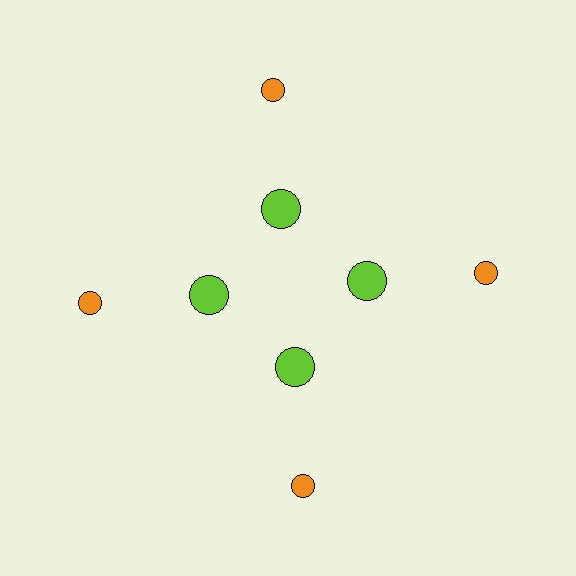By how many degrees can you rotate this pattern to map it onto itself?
The pattern maps onto itself every 90 degrees of rotation.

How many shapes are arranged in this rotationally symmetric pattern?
There are 8 shapes, arranged in 4 groups of 2.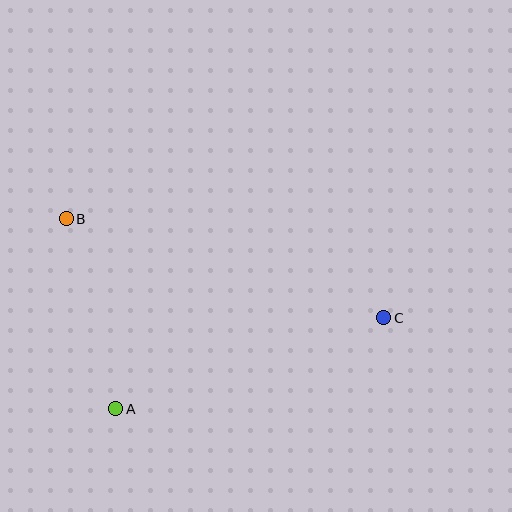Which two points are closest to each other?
Points A and B are closest to each other.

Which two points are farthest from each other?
Points B and C are farthest from each other.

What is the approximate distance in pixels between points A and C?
The distance between A and C is approximately 283 pixels.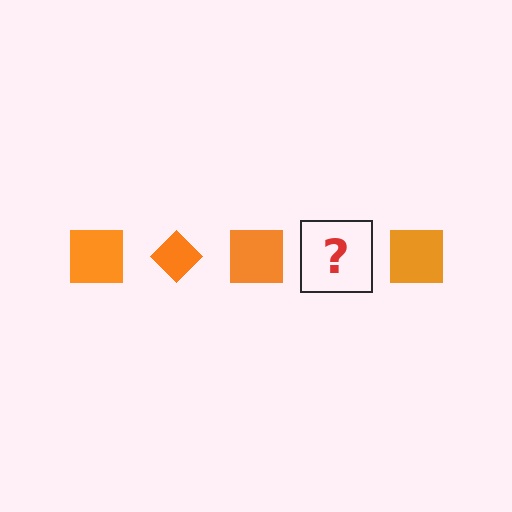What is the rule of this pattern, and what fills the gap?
The rule is that the pattern cycles through square, diamond shapes in orange. The gap should be filled with an orange diamond.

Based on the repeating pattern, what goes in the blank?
The blank should be an orange diamond.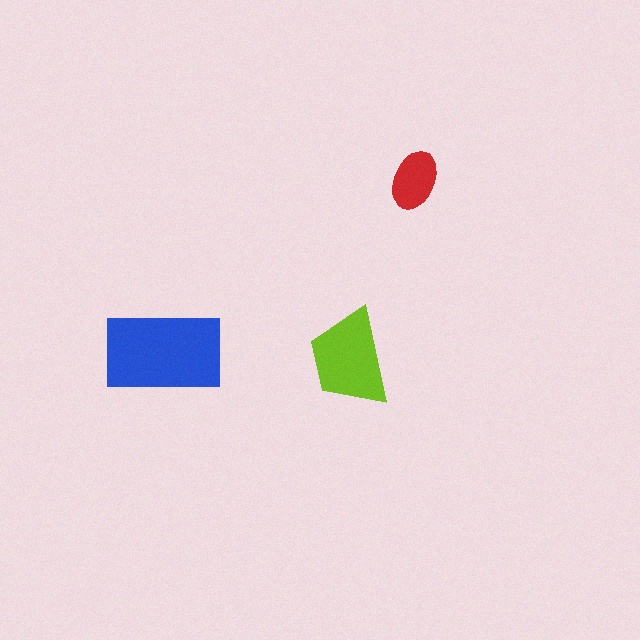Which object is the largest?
The blue rectangle.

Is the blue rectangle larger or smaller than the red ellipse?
Larger.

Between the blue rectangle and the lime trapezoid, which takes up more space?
The blue rectangle.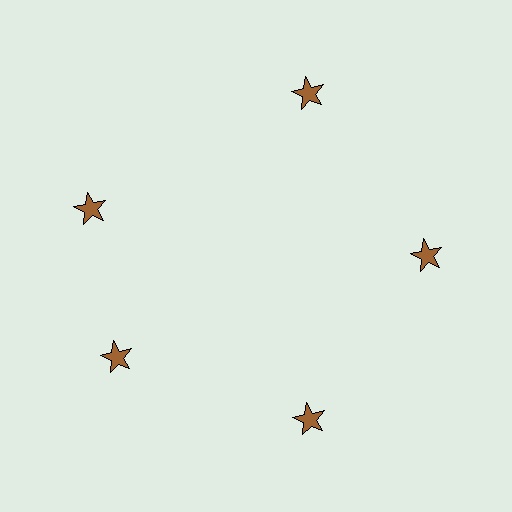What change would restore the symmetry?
The symmetry would be restored by rotating it back into even spacing with its neighbors so that all 5 stars sit at equal angles and equal distance from the center.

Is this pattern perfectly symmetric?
No. The 5 brown stars are arranged in a ring, but one element near the 10 o'clock position is rotated out of alignment along the ring, breaking the 5-fold rotational symmetry.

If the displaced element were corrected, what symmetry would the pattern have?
It would have 5-fold rotational symmetry — the pattern would map onto itself every 72 degrees.